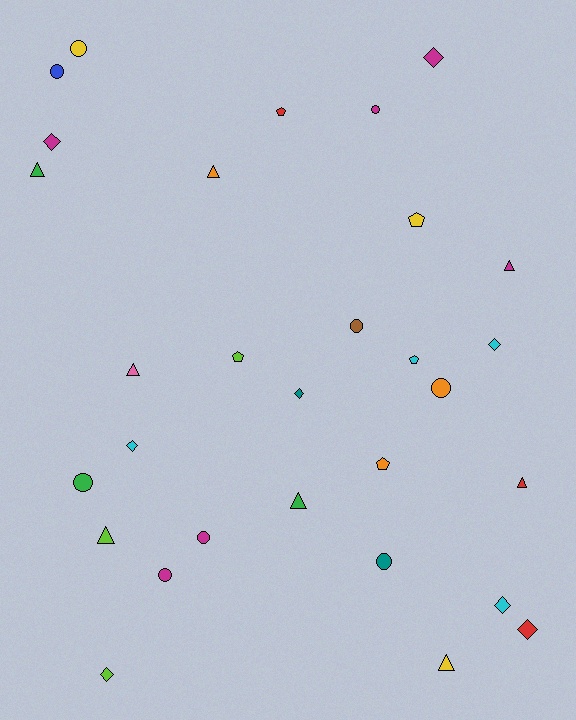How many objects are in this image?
There are 30 objects.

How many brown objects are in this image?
There is 1 brown object.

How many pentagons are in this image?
There are 5 pentagons.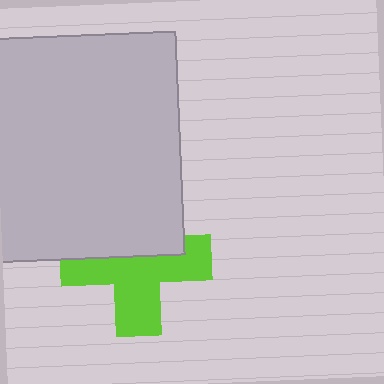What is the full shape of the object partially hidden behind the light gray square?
The partially hidden object is a lime cross.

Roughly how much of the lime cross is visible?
About half of it is visible (roughly 58%).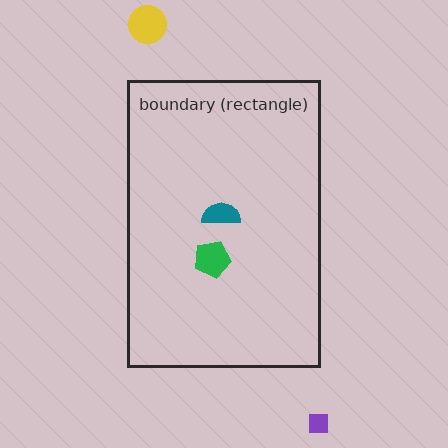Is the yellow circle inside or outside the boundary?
Outside.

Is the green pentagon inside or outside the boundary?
Inside.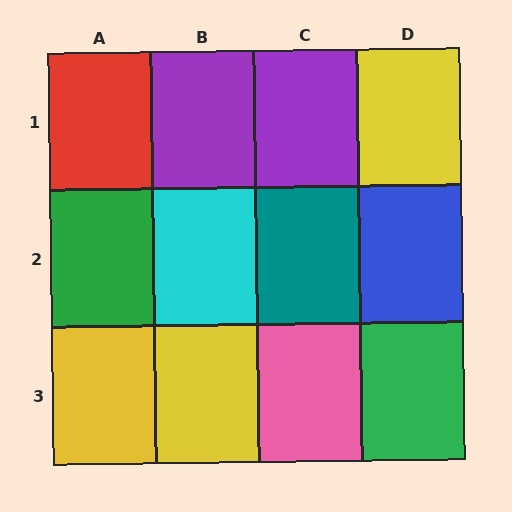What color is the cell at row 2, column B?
Cyan.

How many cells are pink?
1 cell is pink.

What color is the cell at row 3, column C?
Pink.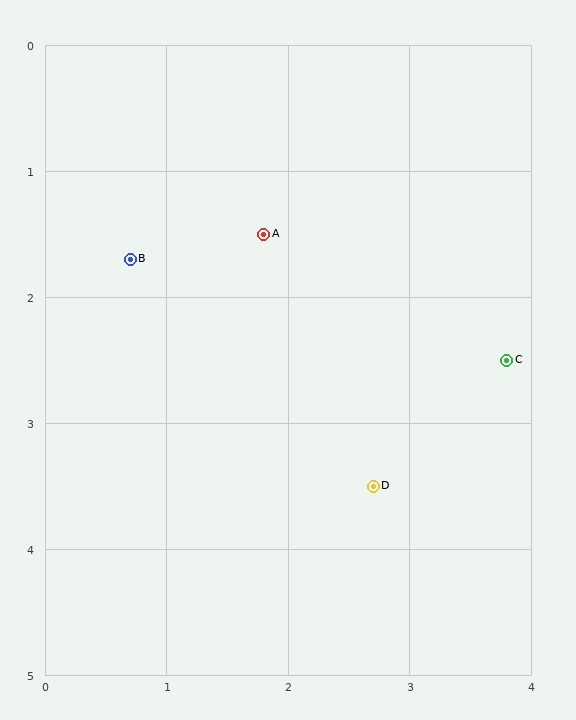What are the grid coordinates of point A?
Point A is at approximately (1.8, 1.5).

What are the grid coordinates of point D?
Point D is at approximately (2.7, 3.5).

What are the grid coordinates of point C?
Point C is at approximately (3.8, 2.5).